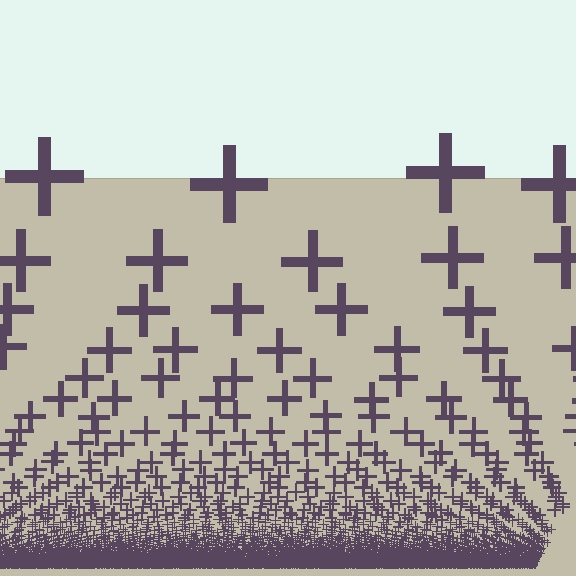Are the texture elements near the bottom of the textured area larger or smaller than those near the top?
Smaller. The gradient is inverted — elements near the bottom are smaller and denser.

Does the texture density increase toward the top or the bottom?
Density increases toward the bottom.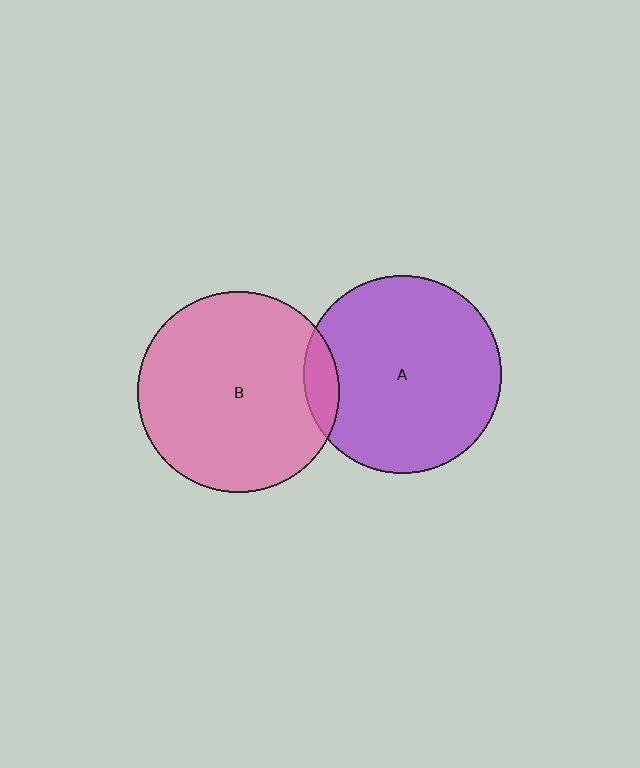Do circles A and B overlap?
Yes.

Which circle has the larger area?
Circle B (pink).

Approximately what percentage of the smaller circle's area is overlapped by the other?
Approximately 10%.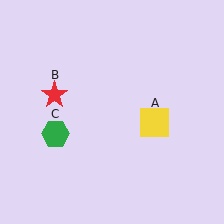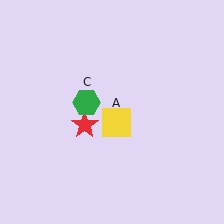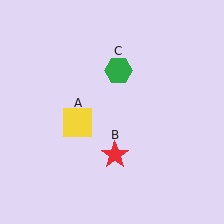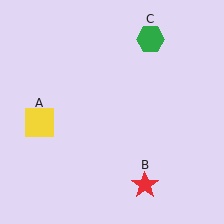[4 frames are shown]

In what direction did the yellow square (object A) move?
The yellow square (object A) moved left.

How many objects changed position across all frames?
3 objects changed position: yellow square (object A), red star (object B), green hexagon (object C).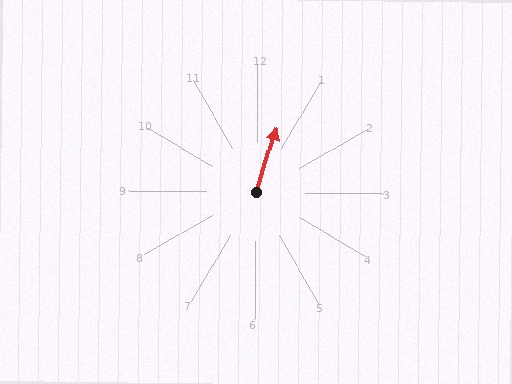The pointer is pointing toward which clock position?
Roughly 1 o'clock.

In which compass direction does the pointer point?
North.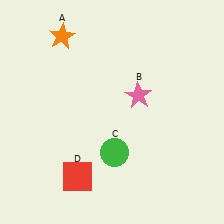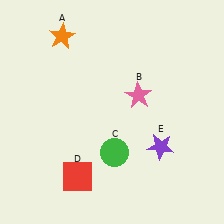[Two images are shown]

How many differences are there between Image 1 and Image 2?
There is 1 difference between the two images.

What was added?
A purple star (E) was added in Image 2.